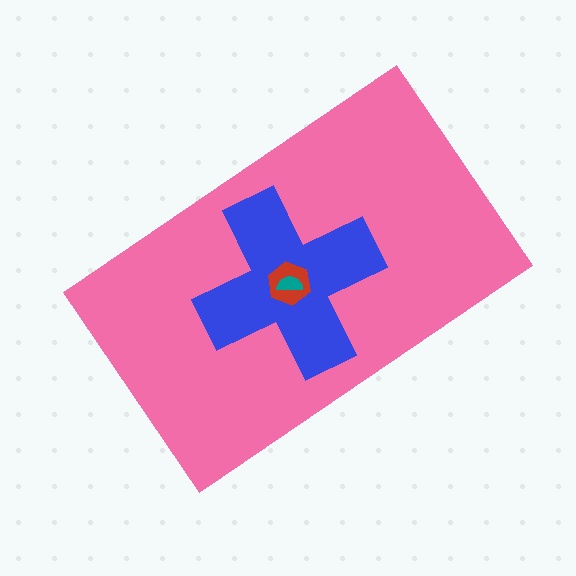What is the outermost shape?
The pink rectangle.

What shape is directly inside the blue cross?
The red hexagon.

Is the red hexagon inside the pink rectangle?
Yes.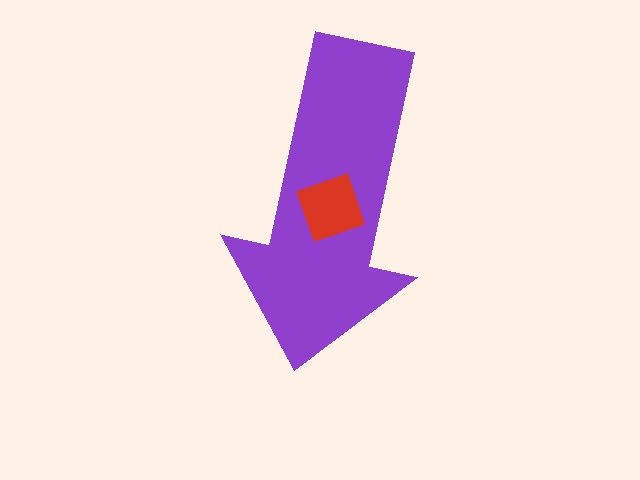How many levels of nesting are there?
2.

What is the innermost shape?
The red diamond.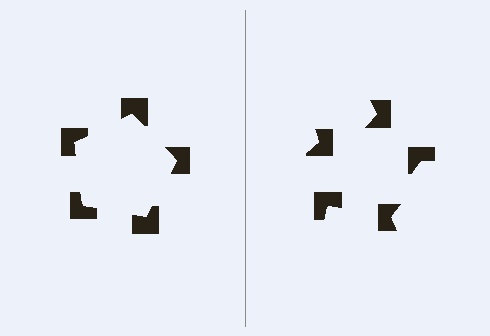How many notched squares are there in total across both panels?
10 — 5 on each side.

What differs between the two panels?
The notched squares are positioned identically on both sides; only the wedge orientations differ. On the left they align to a pentagon; on the right they are misaligned.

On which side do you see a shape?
An illusory pentagon appears on the left side. On the right side the wedge cuts are rotated, so no coherent shape forms.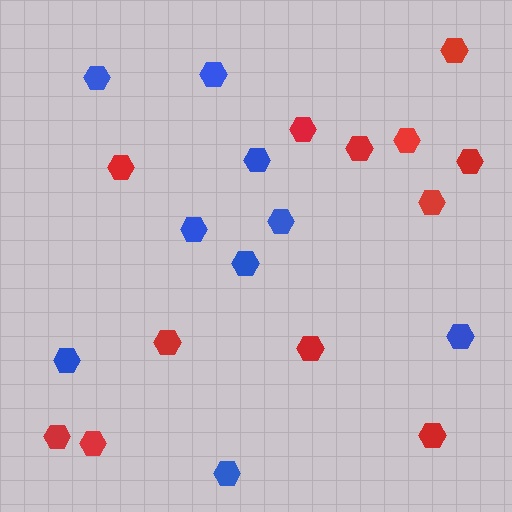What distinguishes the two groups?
There are 2 groups: one group of blue hexagons (9) and one group of red hexagons (12).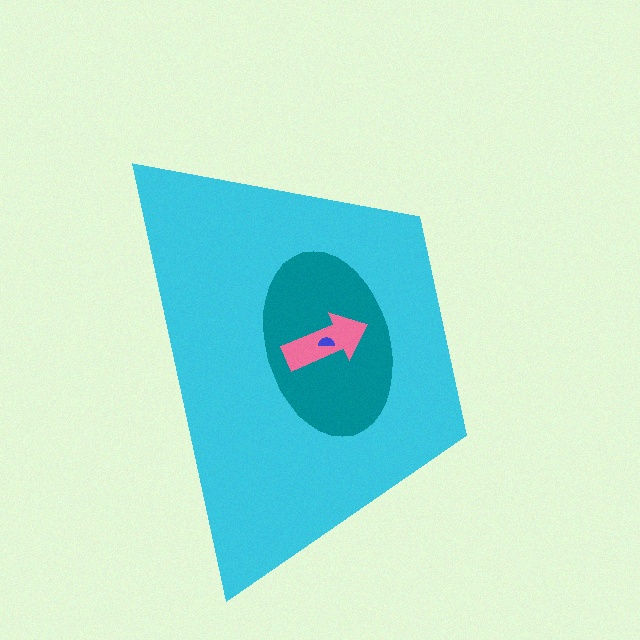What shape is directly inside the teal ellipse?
The pink arrow.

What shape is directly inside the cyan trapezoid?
The teal ellipse.